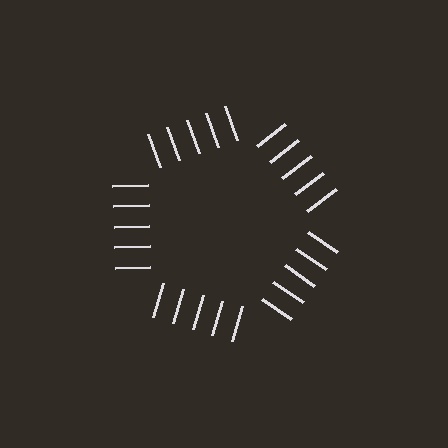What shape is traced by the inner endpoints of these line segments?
An illusory pentagon — the line segments terminate on its edges but no continuous stroke is drawn.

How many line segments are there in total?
25 — 5 along each of the 5 edges.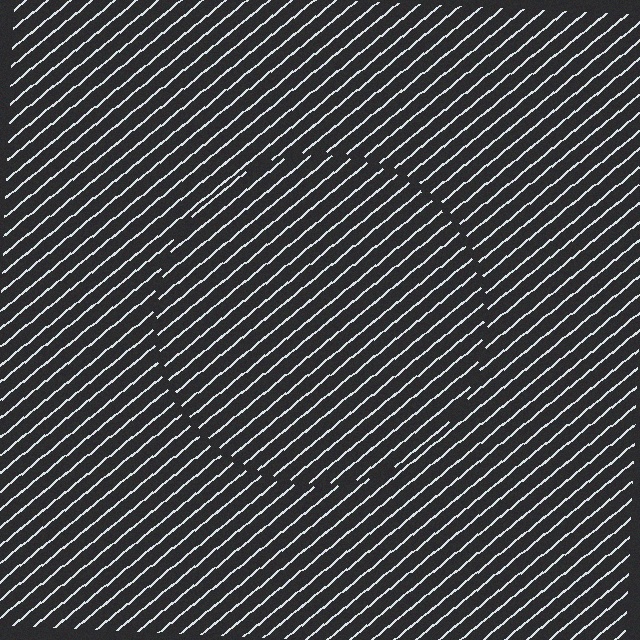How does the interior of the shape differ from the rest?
The interior of the shape contains the same grating, shifted by half a period — the contour is defined by the phase discontinuity where line-ends from the inner and outer gratings abut.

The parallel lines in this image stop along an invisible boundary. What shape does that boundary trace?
An illusory circle. The interior of the shape contains the same grating, shifted by half a period — the contour is defined by the phase discontinuity where line-ends from the inner and outer gratings abut.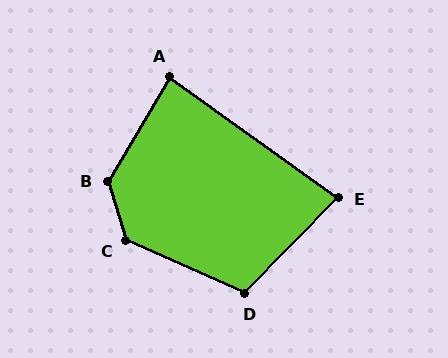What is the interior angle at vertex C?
Approximately 131 degrees (obtuse).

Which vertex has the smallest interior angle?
E, at approximately 81 degrees.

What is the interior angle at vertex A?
Approximately 85 degrees (acute).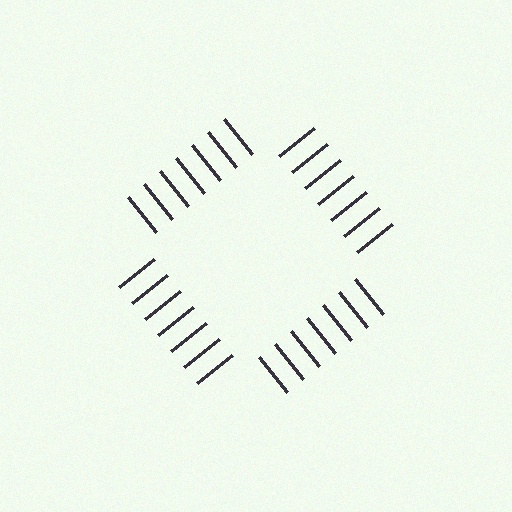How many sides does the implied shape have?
4 sides — the line-ends trace a square.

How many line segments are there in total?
28 — 7 along each of the 4 edges.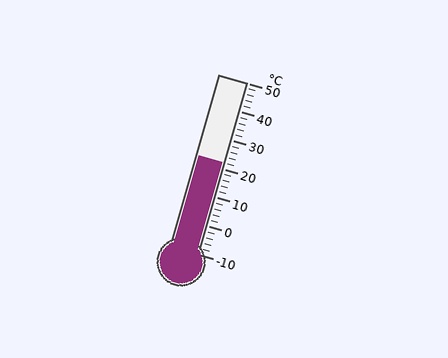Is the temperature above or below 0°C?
The temperature is above 0°C.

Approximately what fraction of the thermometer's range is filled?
The thermometer is filled to approximately 55% of its range.